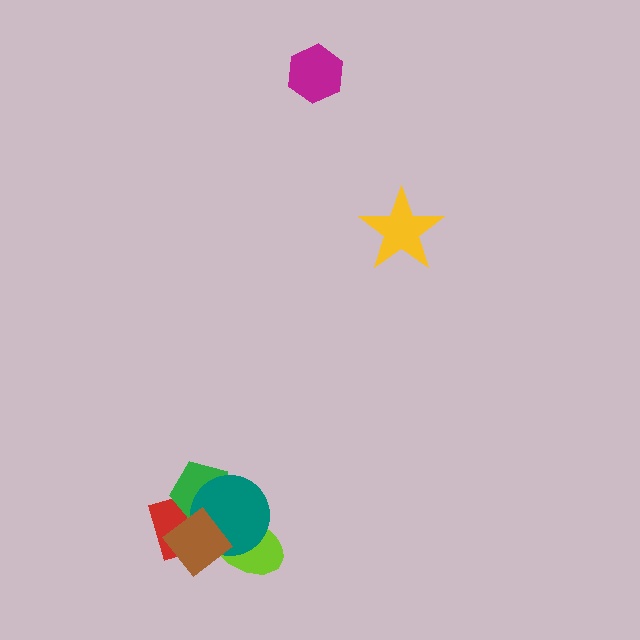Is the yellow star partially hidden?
No, no other shape covers it.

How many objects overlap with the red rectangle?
4 objects overlap with the red rectangle.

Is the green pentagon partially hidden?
Yes, it is partially covered by another shape.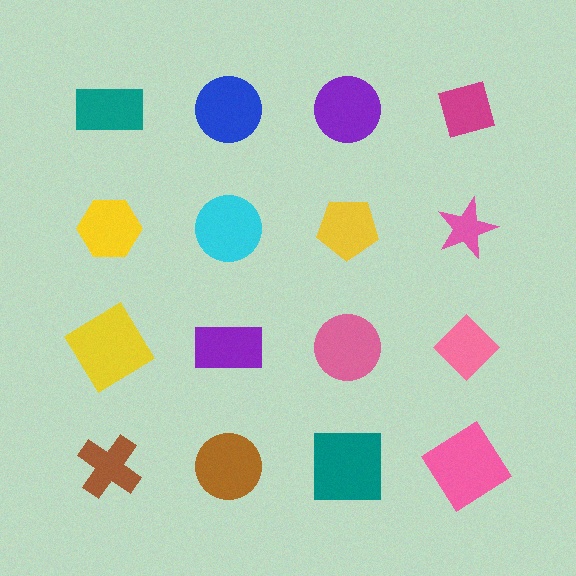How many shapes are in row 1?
4 shapes.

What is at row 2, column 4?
A pink star.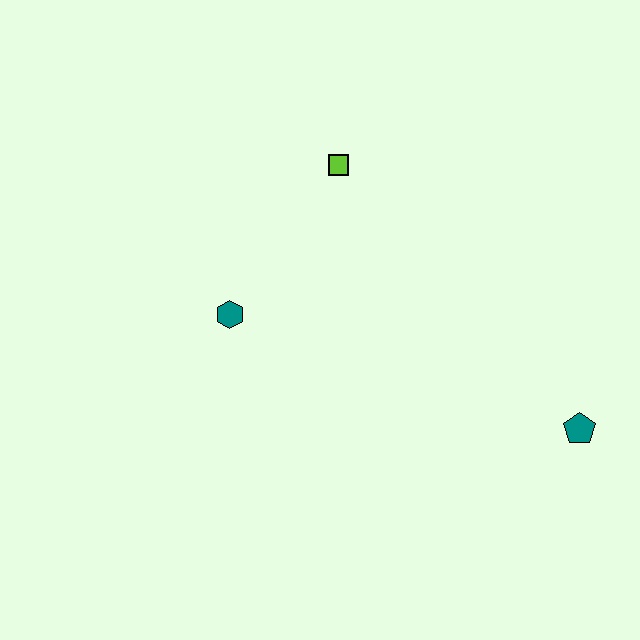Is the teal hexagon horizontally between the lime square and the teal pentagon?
No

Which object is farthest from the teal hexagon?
The teal pentagon is farthest from the teal hexagon.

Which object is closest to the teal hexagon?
The lime square is closest to the teal hexagon.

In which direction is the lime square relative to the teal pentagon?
The lime square is above the teal pentagon.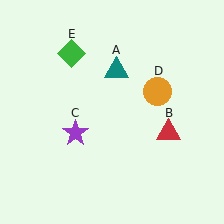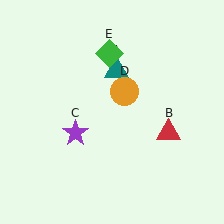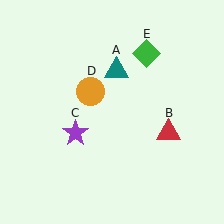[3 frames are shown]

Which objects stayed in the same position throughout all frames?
Teal triangle (object A) and red triangle (object B) and purple star (object C) remained stationary.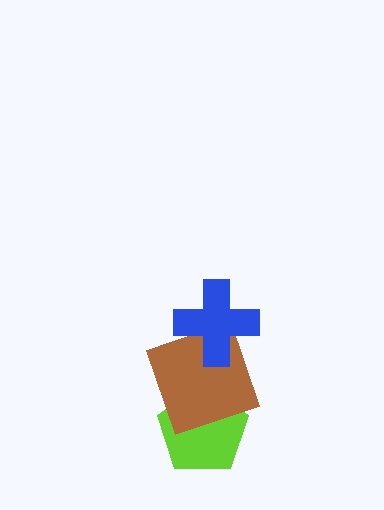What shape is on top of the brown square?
The blue cross is on top of the brown square.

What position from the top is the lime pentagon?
The lime pentagon is 3rd from the top.